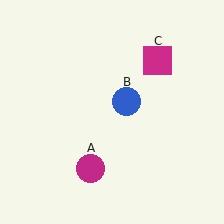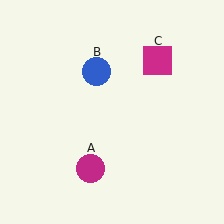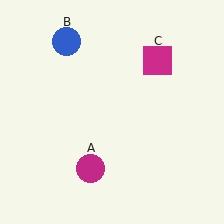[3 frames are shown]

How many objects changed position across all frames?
1 object changed position: blue circle (object B).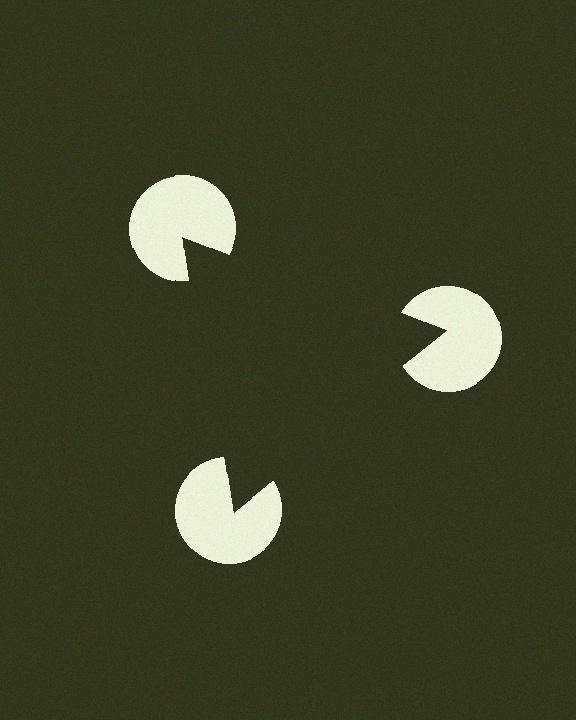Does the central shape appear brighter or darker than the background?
It typically appears slightly darker than the background, even though no actual brightness change is drawn.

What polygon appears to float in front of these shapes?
An illusory triangle — its edges are inferred from the aligned wedge cuts in the pac-man discs, not physically drawn.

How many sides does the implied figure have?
3 sides.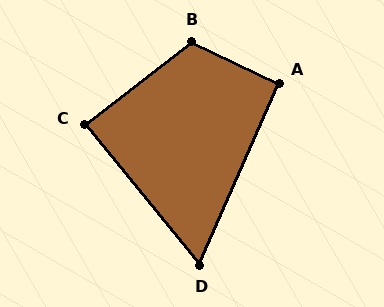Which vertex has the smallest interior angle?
D, at approximately 63 degrees.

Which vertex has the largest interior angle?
B, at approximately 117 degrees.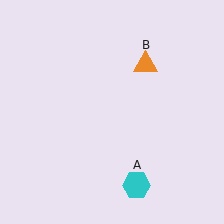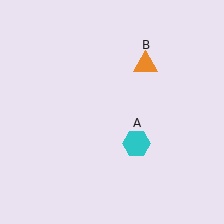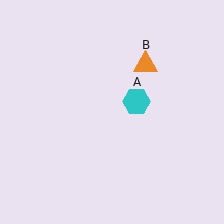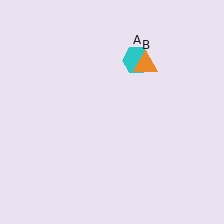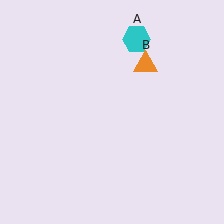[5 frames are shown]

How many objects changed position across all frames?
1 object changed position: cyan hexagon (object A).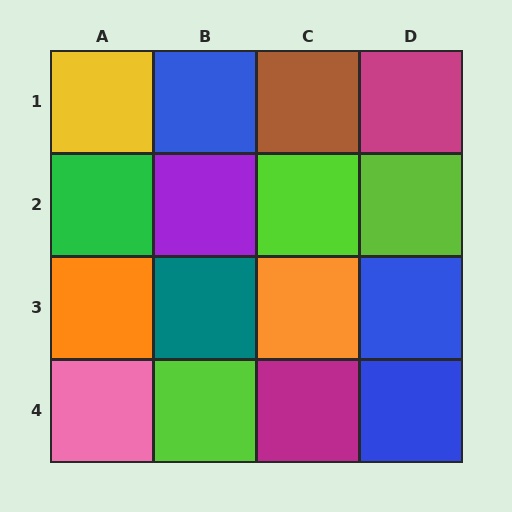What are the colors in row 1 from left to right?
Yellow, blue, brown, magenta.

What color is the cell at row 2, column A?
Green.